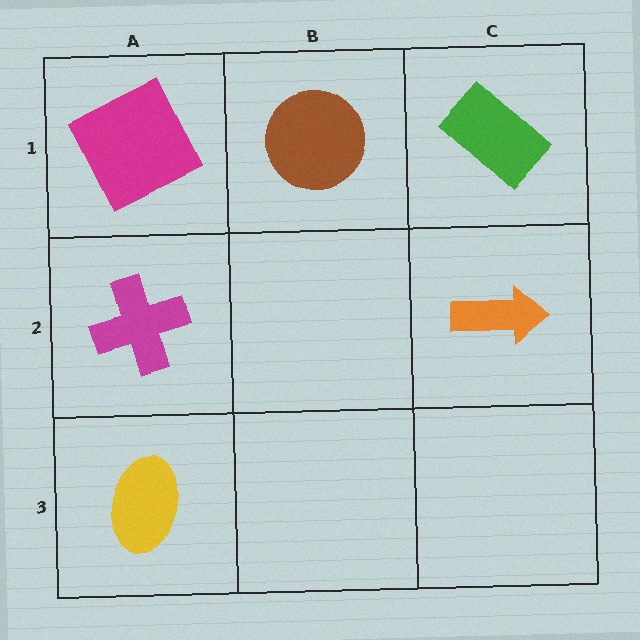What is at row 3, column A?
A yellow ellipse.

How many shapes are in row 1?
3 shapes.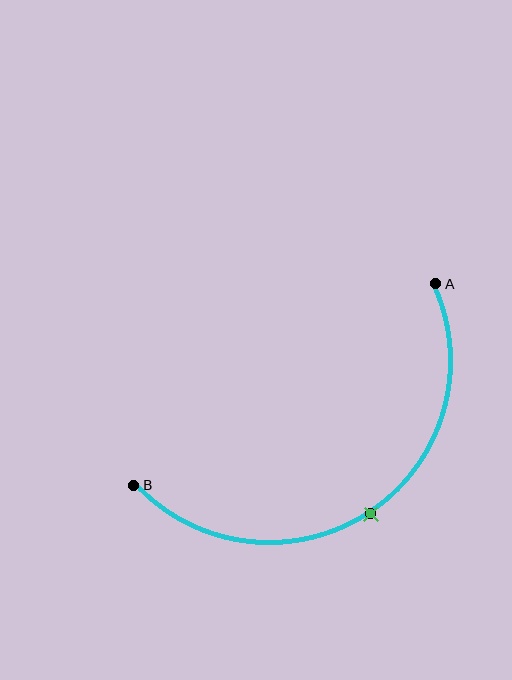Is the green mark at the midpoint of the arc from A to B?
Yes. The green mark lies on the arc at equal arc-length from both A and B — it is the arc midpoint.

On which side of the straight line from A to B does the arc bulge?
The arc bulges below the straight line connecting A and B.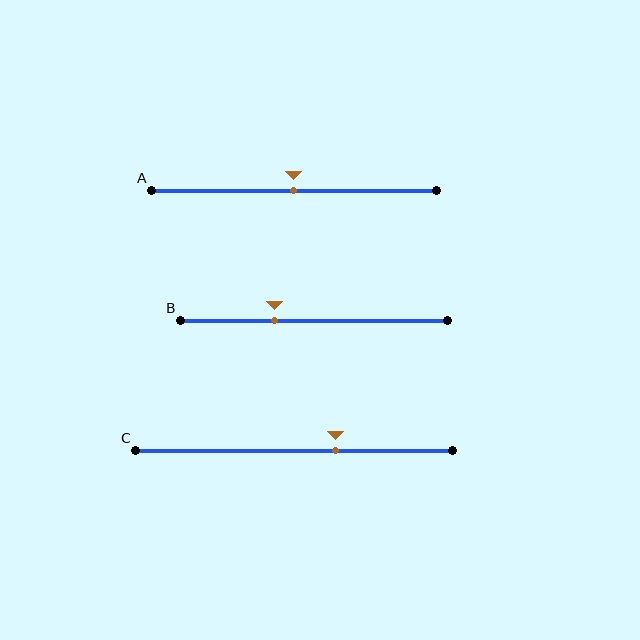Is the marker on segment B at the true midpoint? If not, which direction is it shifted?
No, the marker on segment B is shifted to the left by about 15% of the segment length.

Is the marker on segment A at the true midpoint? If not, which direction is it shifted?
Yes, the marker on segment A is at the true midpoint.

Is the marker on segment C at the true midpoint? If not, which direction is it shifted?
No, the marker on segment C is shifted to the right by about 13% of the segment length.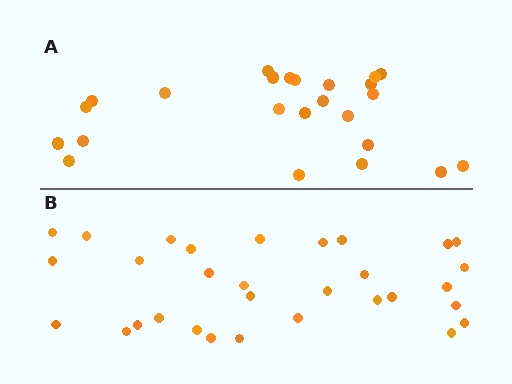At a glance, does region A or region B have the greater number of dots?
Region B (the bottom region) has more dots.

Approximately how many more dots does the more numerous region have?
Region B has roughly 8 or so more dots than region A.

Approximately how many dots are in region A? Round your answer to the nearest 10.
About 20 dots. (The exact count is 24, which rounds to 20.)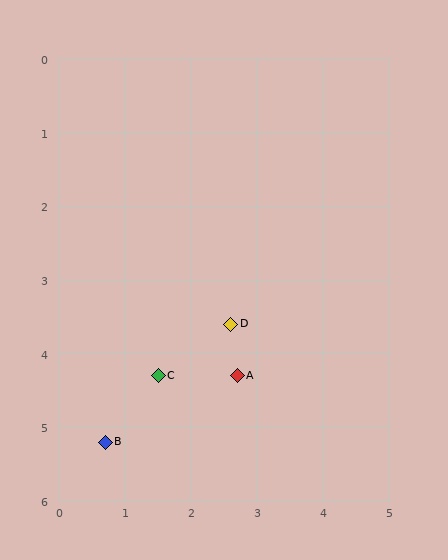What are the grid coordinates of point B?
Point B is at approximately (0.7, 5.2).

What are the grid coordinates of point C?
Point C is at approximately (1.5, 4.3).